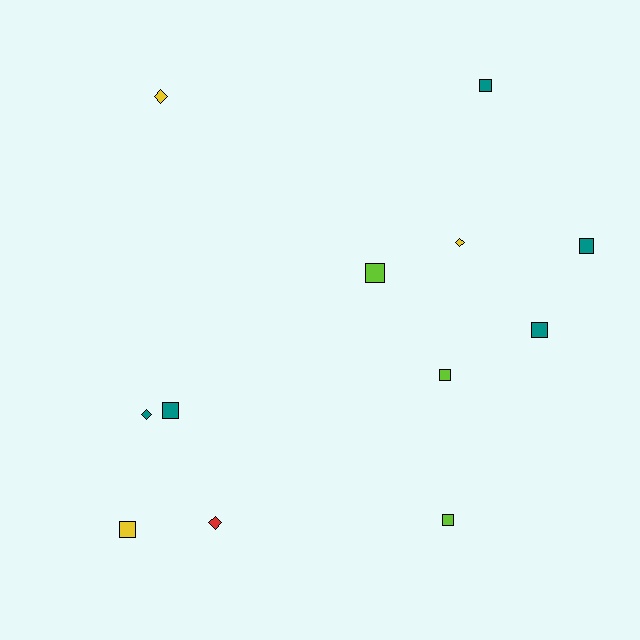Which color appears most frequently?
Teal, with 5 objects.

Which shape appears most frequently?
Square, with 8 objects.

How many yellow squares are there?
There is 1 yellow square.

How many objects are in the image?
There are 12 objects.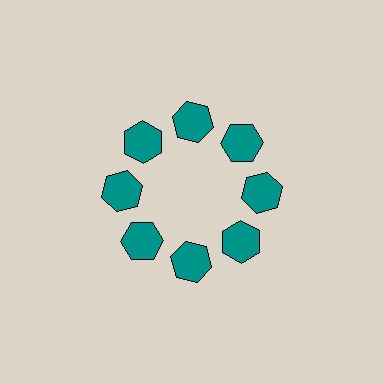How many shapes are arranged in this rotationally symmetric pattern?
There are 8 shapes, arranged in 8 groups of 1.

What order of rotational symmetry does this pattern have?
This pattern has 8-fold rotational symmetry.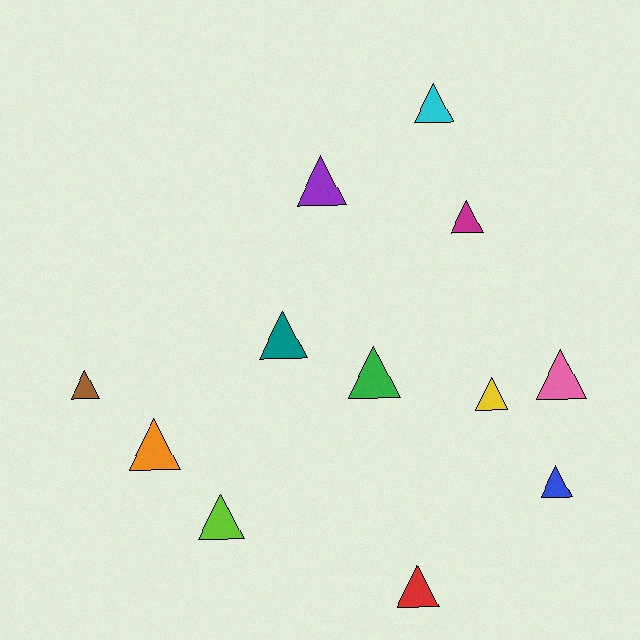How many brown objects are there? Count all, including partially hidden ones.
There is 1 brown object.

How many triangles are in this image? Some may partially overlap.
There are 12 triangles.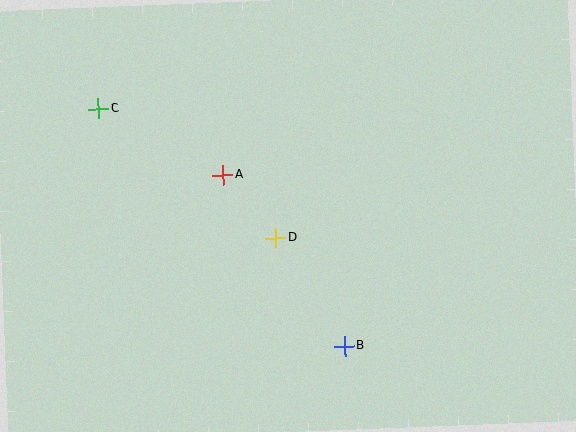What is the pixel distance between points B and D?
The distance between B and D is 128 pixels.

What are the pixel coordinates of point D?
Point D is at (275, 238).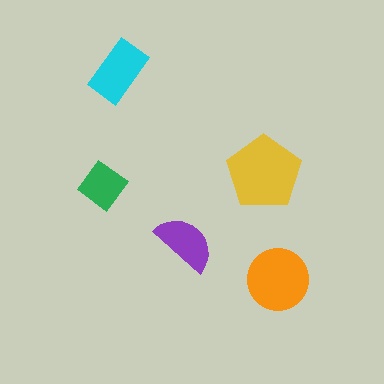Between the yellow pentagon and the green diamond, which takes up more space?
The yellow pentagon.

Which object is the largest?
The yellow pentagon.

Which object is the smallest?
The green diamond.